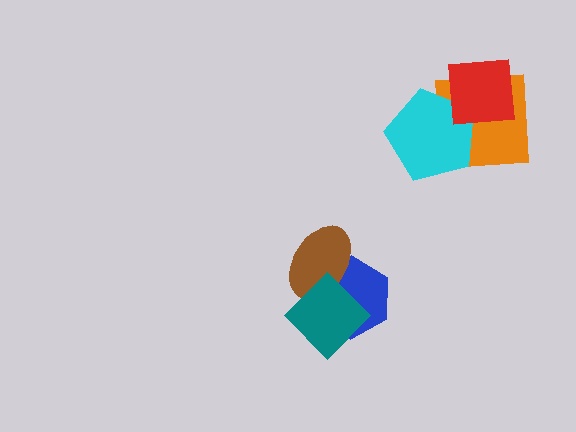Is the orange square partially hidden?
Yes, it is partially covered by another shape.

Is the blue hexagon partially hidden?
Yes, it is partially covered by another shape.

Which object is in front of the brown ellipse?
The teal diamond is in front of the brown ellipse.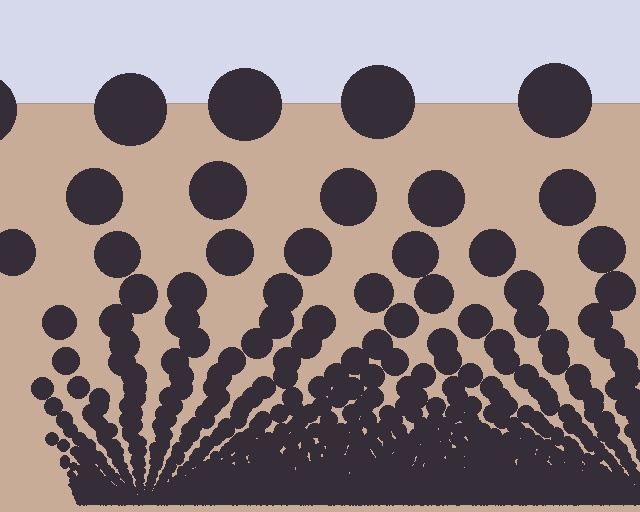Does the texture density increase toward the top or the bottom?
Density increases toward the bottom.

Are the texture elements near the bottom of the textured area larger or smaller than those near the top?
Smaller. The gradient is inverted — elements near the bottom are smaller and denser.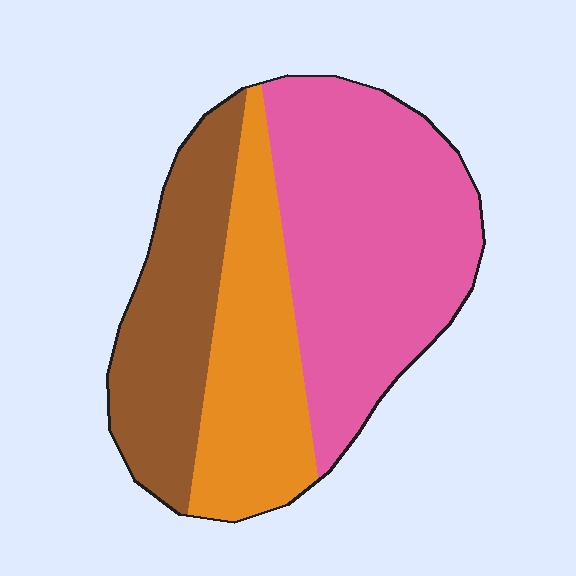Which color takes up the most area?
Pink, at roughly 45%.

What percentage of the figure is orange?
Orange takes up about one quarter (1/4) of the figure.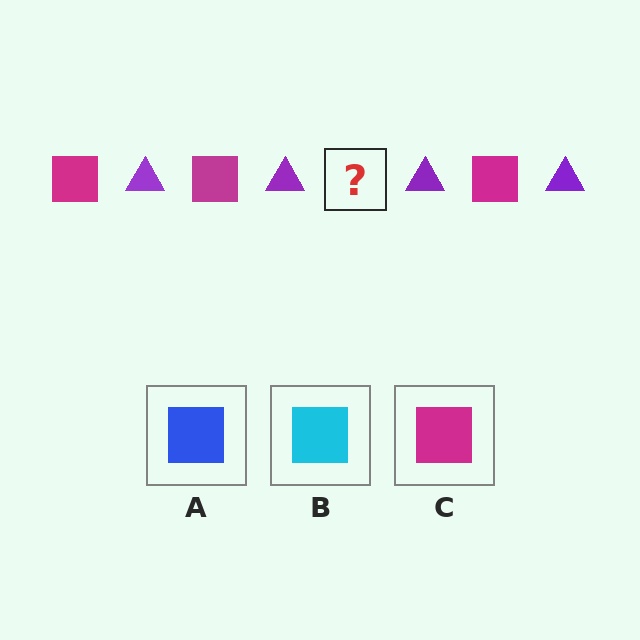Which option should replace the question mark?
Option C.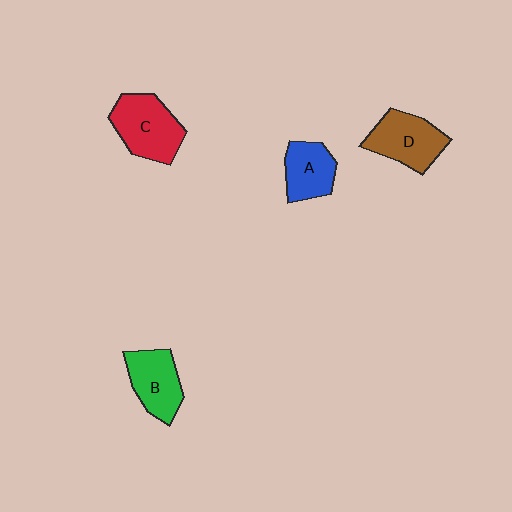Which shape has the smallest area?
Shape A (blue).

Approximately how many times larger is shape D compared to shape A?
Approximately 1.3 times.